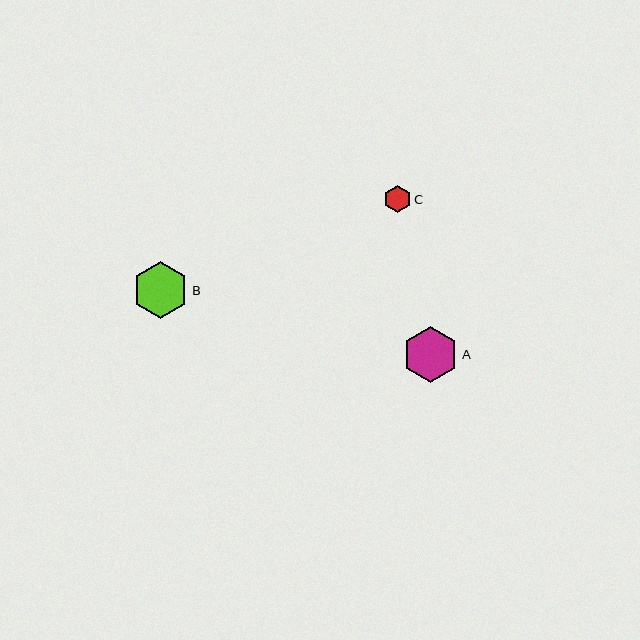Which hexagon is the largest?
Hexagon B is the largest with a size of approximately 56 pixels.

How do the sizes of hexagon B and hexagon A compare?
Hexagon B and hexagon A are approximately the same size.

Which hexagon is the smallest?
Hexagon C is the smallest with a size of approximately 27 pixels.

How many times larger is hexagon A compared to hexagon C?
Hexagon A is approximately 2.1 times the size of hexagon C.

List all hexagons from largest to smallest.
From largest to smallest: B, A, C.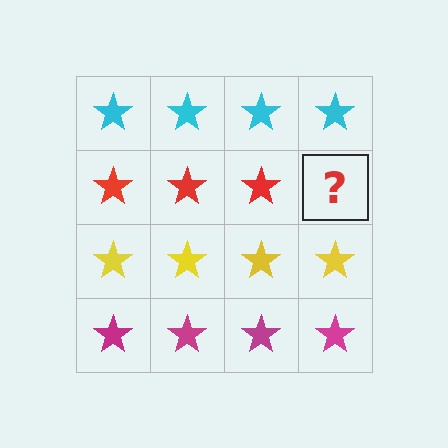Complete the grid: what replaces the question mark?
The question mark should be replaced with a red star.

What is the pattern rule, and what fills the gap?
The rule is that each row has a consistent color. The gap should be filled with a red star.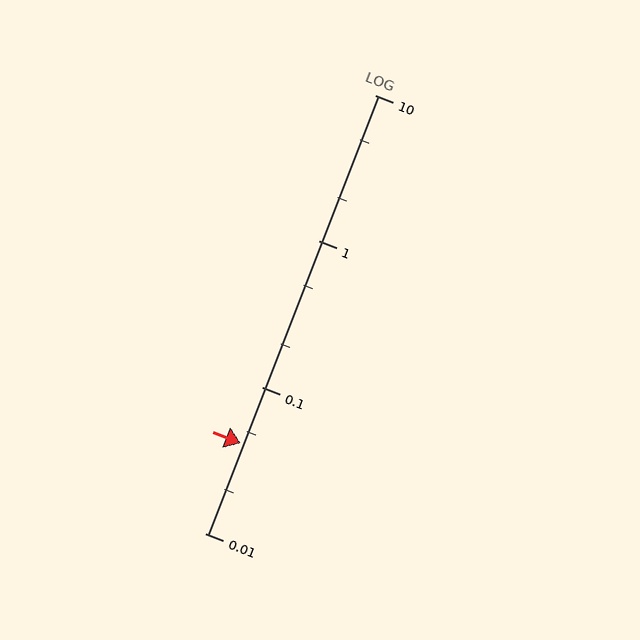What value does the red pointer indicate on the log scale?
The pointer indicates approximately 0.041.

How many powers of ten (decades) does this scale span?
The scale spans 3 decades, from 0.01 to 10.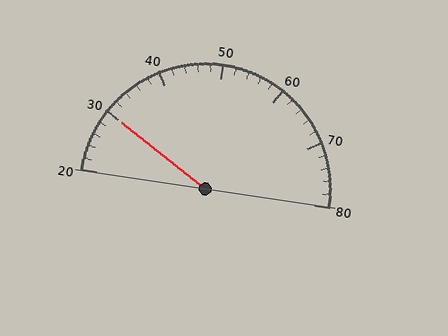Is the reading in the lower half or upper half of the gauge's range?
The reading is in the lower half of the range (20 to 80).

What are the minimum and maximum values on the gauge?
The gauge ranges from 20 to 80.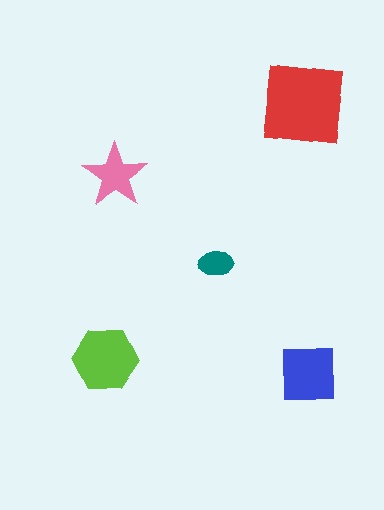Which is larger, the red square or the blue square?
The red square.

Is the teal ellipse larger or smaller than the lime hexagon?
Smaller.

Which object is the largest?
The red square.